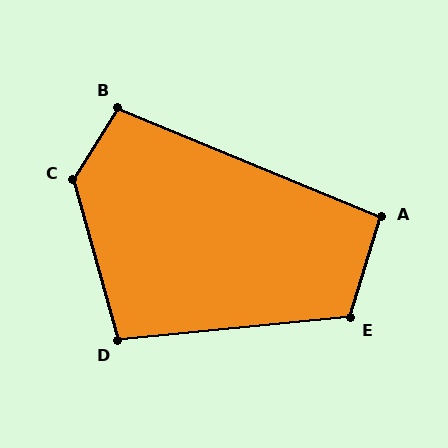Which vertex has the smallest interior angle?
A, at approximately 96 degrees.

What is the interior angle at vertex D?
Approximately 100 degrees (obtuse).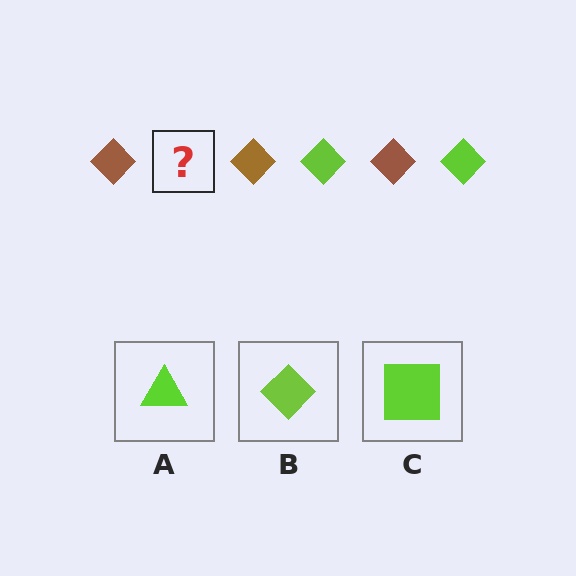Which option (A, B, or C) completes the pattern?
B.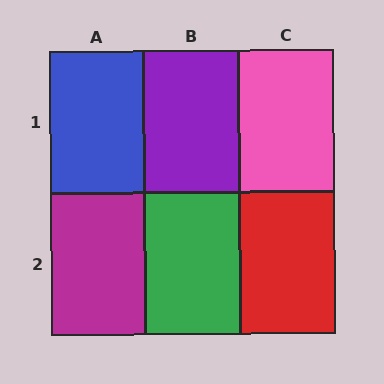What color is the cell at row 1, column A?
Blue.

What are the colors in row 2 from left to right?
Magenta, green, red.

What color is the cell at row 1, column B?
Purple.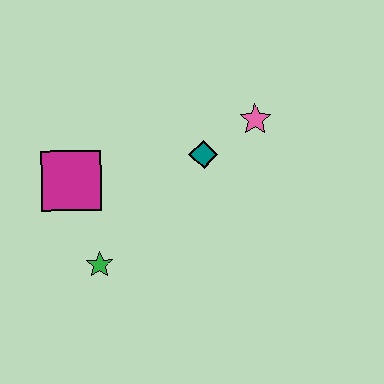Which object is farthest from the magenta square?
The pink star is farthest from the magenta square.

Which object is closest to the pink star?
The teal diamond is closest to the pink star.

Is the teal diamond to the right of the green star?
Yes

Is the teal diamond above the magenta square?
Yes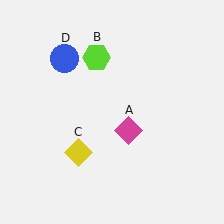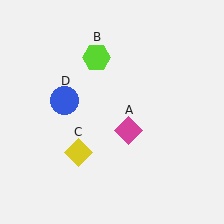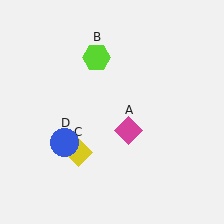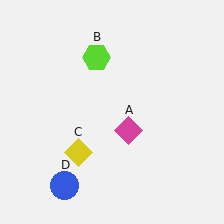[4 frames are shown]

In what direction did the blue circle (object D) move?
The blue circle (object D) moved down.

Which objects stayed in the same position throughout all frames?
Magenta diamond (object A) and lime hexagon (object B) and yellow diamond (object C) remained stationary.